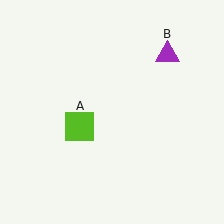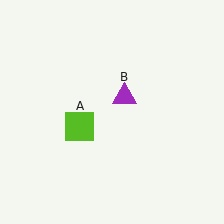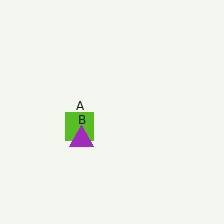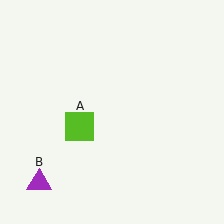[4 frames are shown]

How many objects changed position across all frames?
1 object changed position: purple triangle (object B).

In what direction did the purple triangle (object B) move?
The purple triangle (object B) moved down and to the left.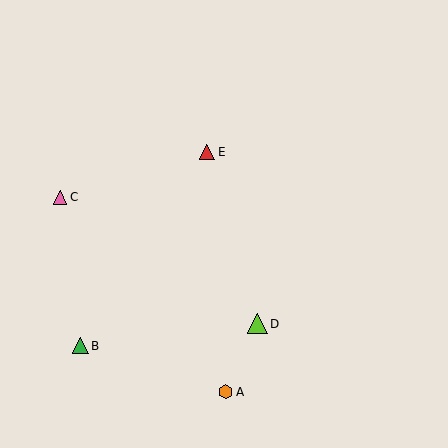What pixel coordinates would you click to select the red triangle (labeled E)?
Click at (207, 152) to select the red triangle E.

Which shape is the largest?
The lime triangle (labeled D) is the largest.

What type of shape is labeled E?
Shape E is a red triangle.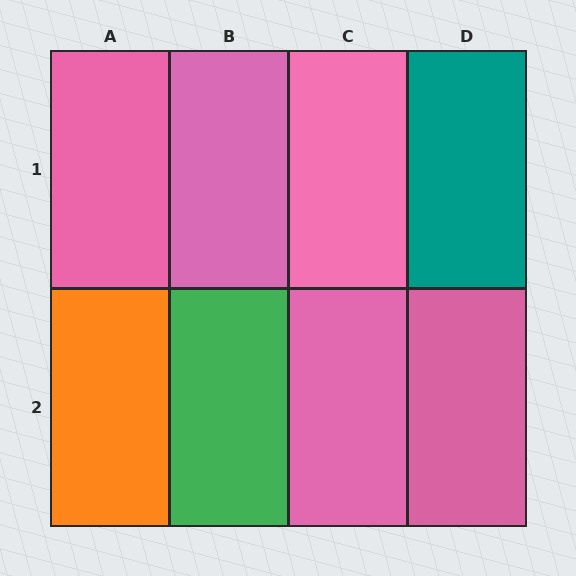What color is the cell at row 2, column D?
Pink.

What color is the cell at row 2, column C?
Pink.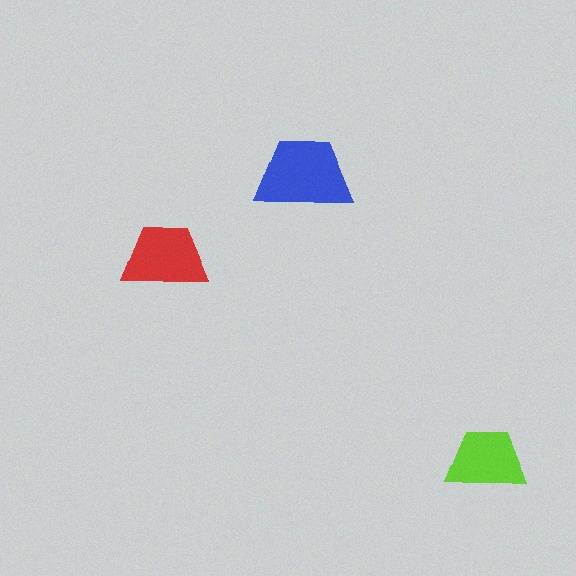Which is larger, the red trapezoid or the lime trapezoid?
The red one.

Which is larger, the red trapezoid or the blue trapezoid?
The blue one.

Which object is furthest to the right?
The lime trapezoid is rightmost.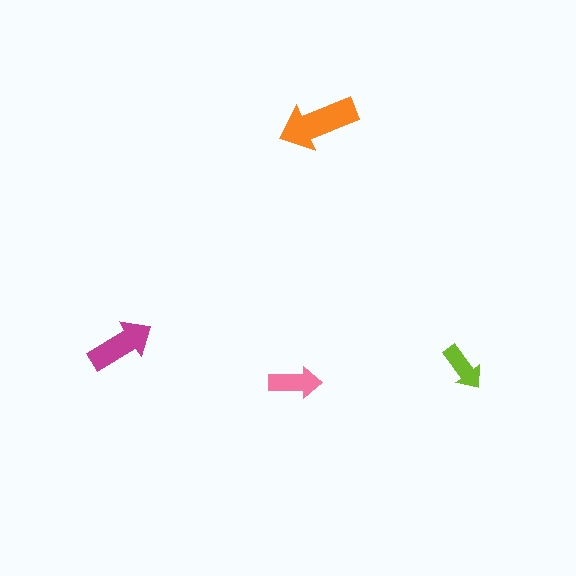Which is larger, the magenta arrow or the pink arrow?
The magenta one.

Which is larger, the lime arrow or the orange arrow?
The orange one.